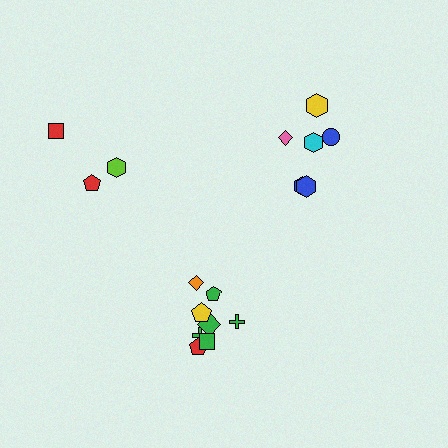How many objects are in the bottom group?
There are 8 objects.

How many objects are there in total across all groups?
There are 17 objects.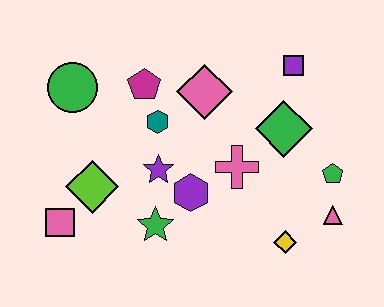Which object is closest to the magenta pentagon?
The teal hexagon is closest to the magenta pentagon.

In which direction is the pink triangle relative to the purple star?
The pink triangle is to the right of the purple star.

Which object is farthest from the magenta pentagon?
The pink triangle is farthest from the magenta pentagon.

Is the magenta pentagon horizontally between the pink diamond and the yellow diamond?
No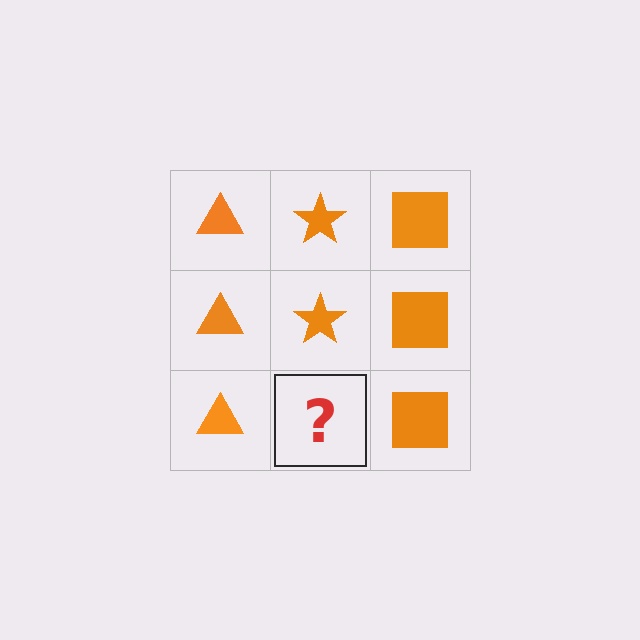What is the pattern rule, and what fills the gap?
The rule is that each column has a consistent shape. The gap should be filled with an orange star.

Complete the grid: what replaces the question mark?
The question mark should be replaced with an orange star.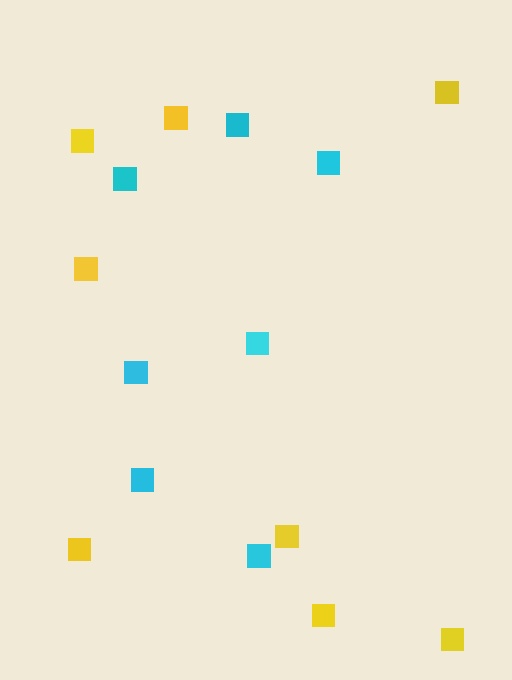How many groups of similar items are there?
There are 2 groups: one group of yellow squares (8) and one group of cyan squares (7).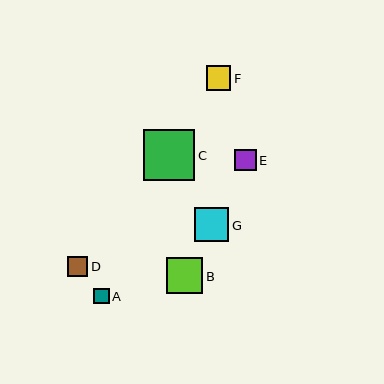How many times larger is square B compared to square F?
Square B is approximately 1.5 times the size of square F.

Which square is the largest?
Square C is the largest with a size of approximately 51 pixels.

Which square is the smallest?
Square A is the smallest with a size of approximately 16 pixels.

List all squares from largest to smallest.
From largest to smallest: C, B, G, F, E, D, A.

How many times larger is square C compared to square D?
Square C is approximately 2.5 times the size of square D.